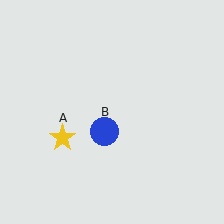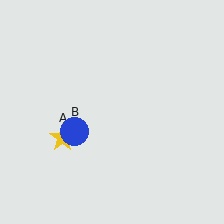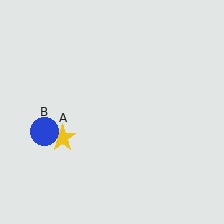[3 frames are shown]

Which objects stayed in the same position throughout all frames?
Yellow star (object A) remained stationary.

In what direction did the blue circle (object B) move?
The blue circle (object B) moved left.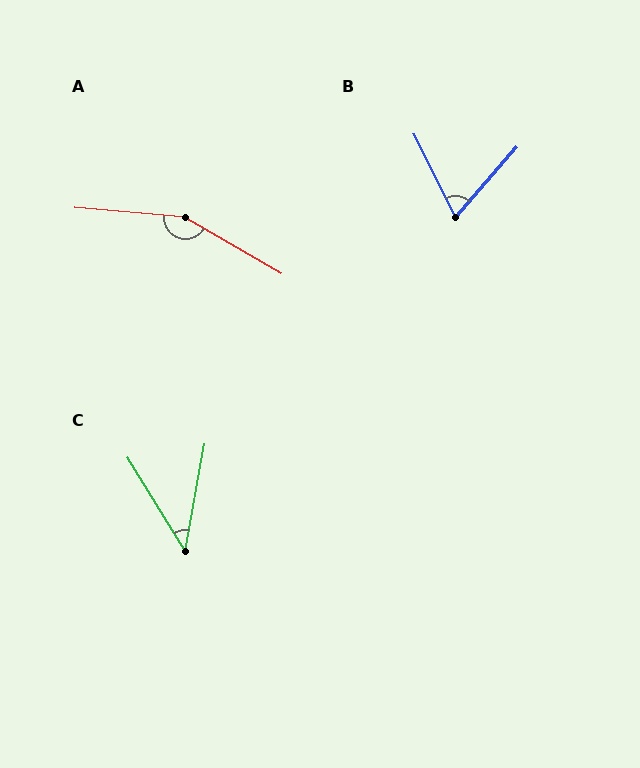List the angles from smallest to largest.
C (42°), B (68°), A (154°).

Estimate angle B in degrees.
Approximately 68 degrees.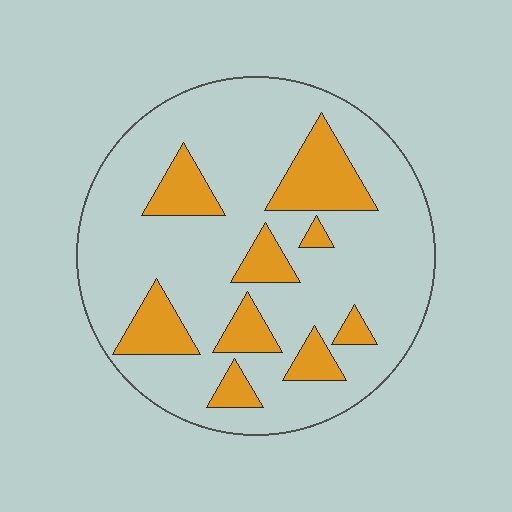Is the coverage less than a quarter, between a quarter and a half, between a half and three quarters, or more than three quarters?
Less than a quarter.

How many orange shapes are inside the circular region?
9.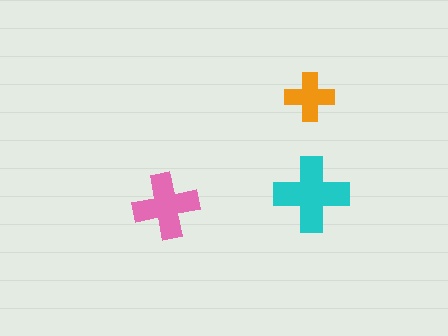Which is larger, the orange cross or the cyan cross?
The cyan one.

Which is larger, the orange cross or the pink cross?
The pink one.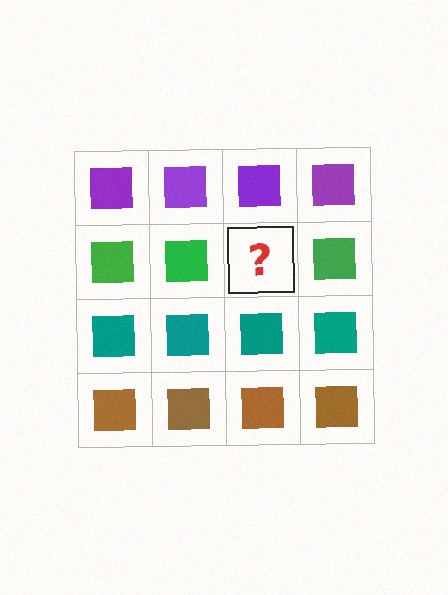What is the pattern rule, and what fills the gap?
The rule is that each row has a consistent color. The gap should be filled with a green square.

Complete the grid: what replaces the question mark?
The question mark should be replaced with a green square.